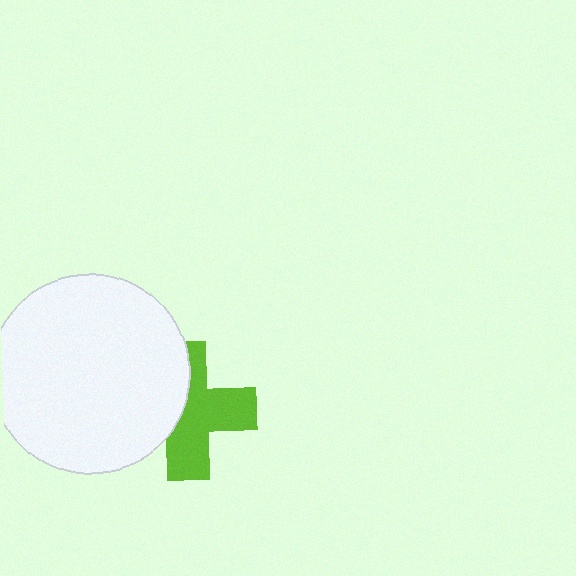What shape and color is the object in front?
The object in front is a white circle.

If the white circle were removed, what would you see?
You would see the complete lime cross.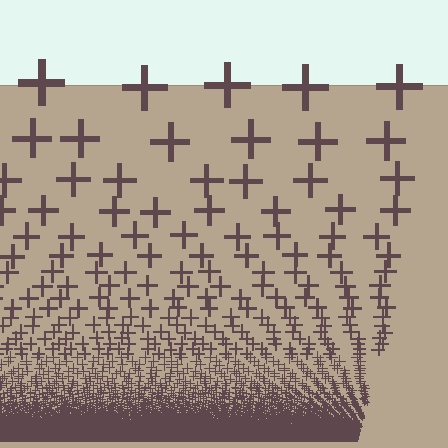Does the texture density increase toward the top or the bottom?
Density increases toward the bottom.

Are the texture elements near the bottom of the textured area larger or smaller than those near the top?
Smaller. The gradient is inverted — elements near the bottom are smaller and denser.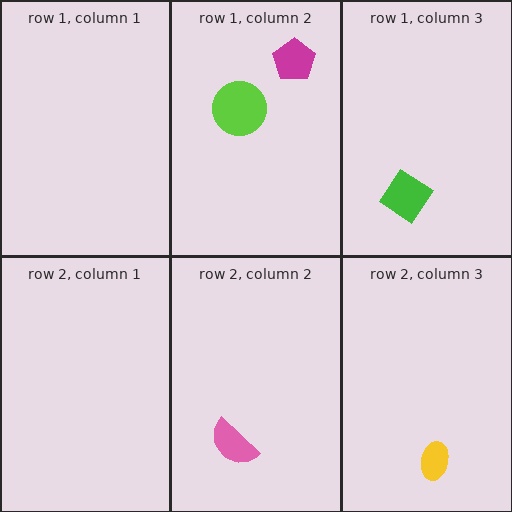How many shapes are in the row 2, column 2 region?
1.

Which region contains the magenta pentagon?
The row 1, column 2 region.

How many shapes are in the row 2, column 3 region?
1.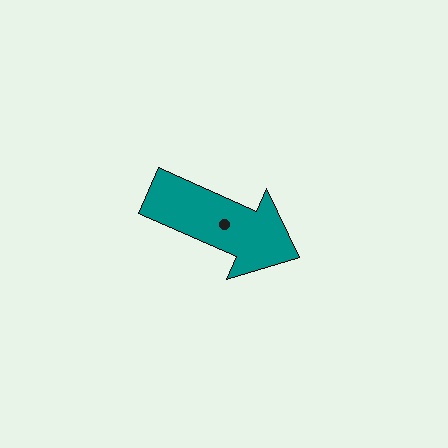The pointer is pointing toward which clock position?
Roughly 4 o'clock.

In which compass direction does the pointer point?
Southeast.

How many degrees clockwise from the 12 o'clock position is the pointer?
Approximately 114 degrees.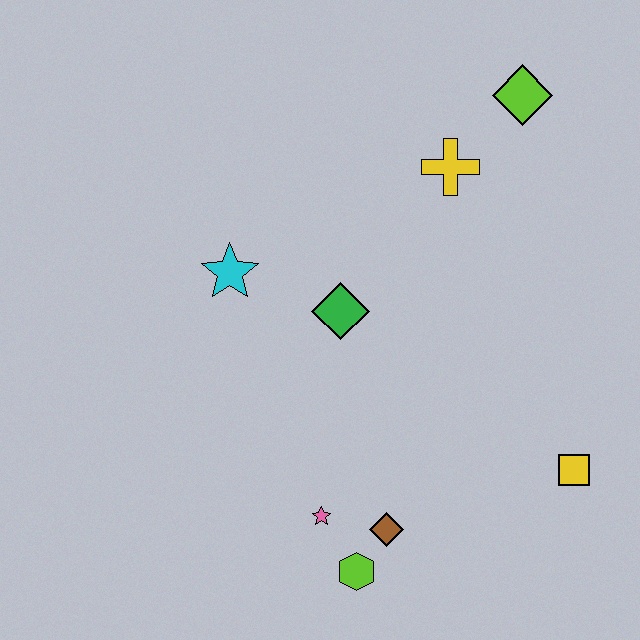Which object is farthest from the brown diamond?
The lime diamond is farthest from the brown diamond.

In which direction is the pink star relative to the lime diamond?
The pink star is below the lime diamond.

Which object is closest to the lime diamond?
The yellow cross is closest to the lime diamond.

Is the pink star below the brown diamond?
No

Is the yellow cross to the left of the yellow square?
Yes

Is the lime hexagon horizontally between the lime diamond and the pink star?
Yes